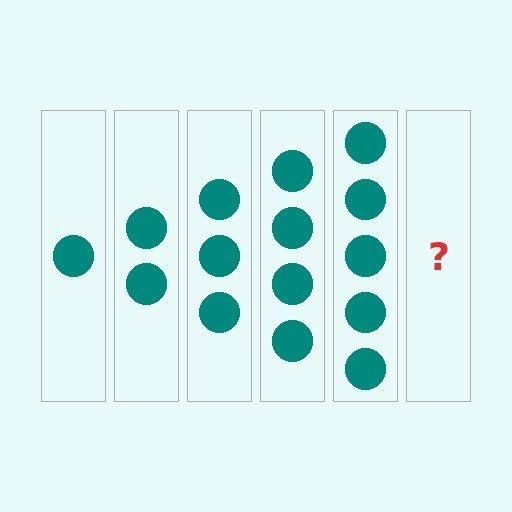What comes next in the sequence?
The next element should be 6 circles.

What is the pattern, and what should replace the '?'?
The pattern is that each step adds one more circle. The '?' should be 6 circles.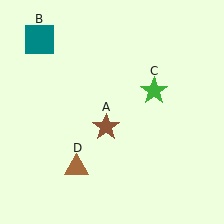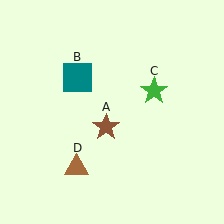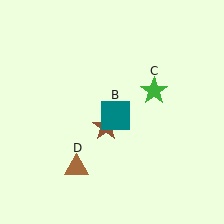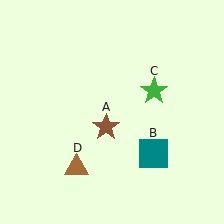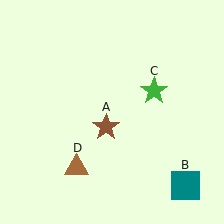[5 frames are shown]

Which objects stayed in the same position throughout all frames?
Brown star (object A) and green star (object C) and brown triangle (object D) remained stationary.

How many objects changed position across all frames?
1 object changed position: teal square (object B).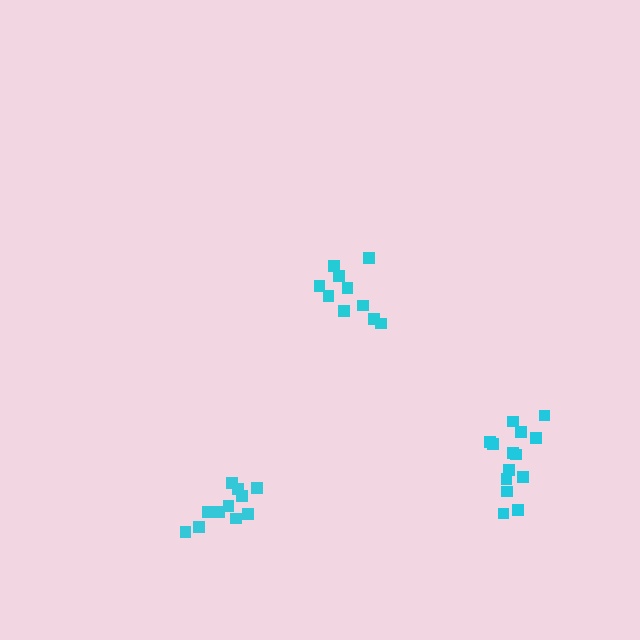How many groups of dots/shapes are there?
There are 3 groups.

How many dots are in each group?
Group 1: 11 dots, Group 2: 10 dots, Group 3: 14 dots (35 total).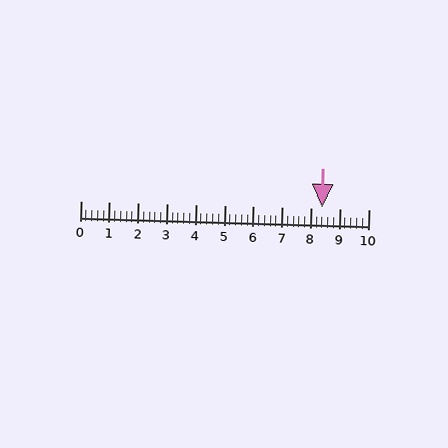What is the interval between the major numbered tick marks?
The major tick marks are spaced 1 units apart.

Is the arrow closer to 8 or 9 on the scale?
The arrow is closer to 8.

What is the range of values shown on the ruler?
The ruler shows values from 0 to 10.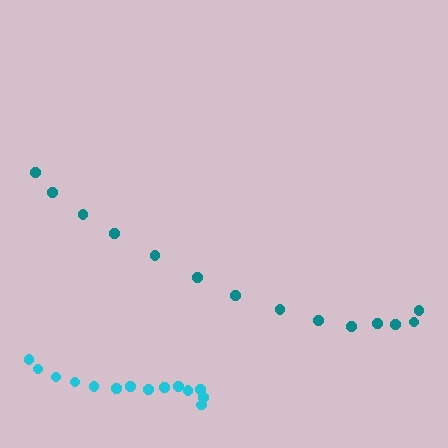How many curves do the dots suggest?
There are 2 distinct paths.